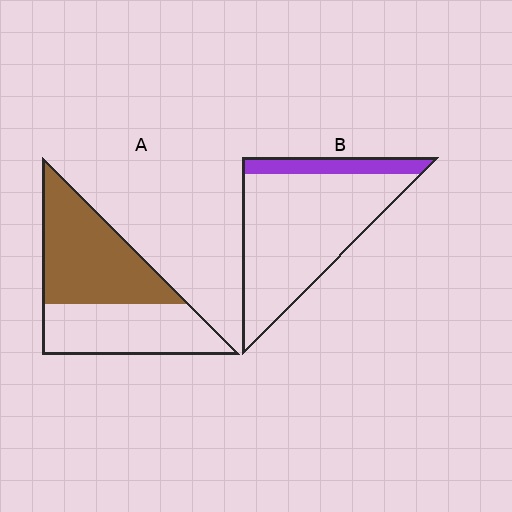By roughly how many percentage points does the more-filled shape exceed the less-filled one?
By roughly 40 percentage points (A over B).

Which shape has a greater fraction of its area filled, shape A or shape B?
Shape A.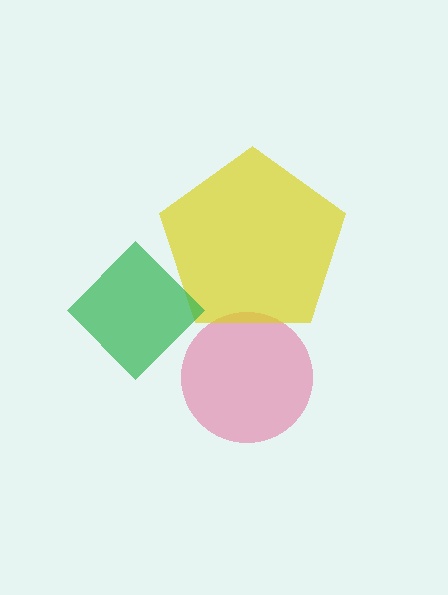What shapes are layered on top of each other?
The layered shapes are: a pink circle, a yellow pentagon, a green diamond.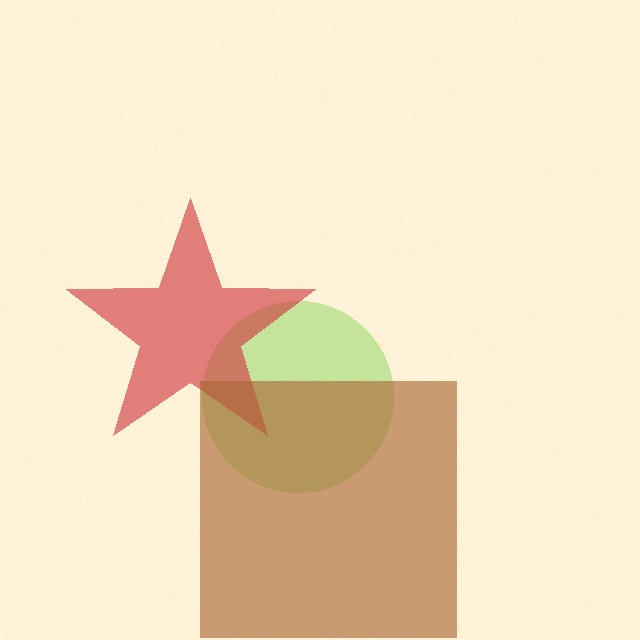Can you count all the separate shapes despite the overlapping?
Yes, there are 3 separate shapes.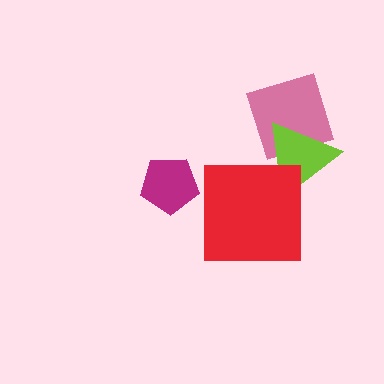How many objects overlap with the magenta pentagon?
0 objects overlap with the magenta pentagon.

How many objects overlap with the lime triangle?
2 objects overlap with the lime triangle.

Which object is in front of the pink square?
The lime triangle is in front of the pink square.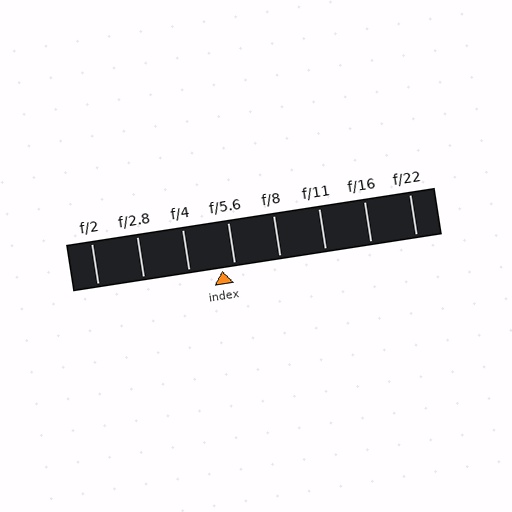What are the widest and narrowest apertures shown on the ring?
The widest aperture shown is f/2 and the narrowest is f/22.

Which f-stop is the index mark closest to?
The index mark is closest to f/5.6.